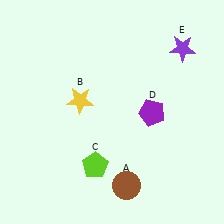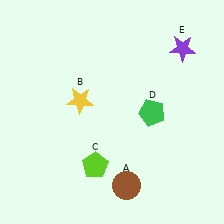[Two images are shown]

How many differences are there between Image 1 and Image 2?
There is 1 difference between the two images.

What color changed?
The pentagon (D) changed from purple in Image 1 to green in Image 2.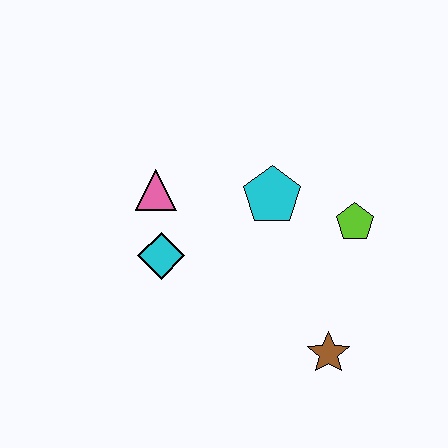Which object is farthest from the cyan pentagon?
The brown star is farthest from the cyan pentagon.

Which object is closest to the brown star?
The lime pentagon is closest to the brown star.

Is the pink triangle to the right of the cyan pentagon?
No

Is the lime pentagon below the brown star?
No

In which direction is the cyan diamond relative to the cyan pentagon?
The cyan diamond is to the left of the cyan pentagon.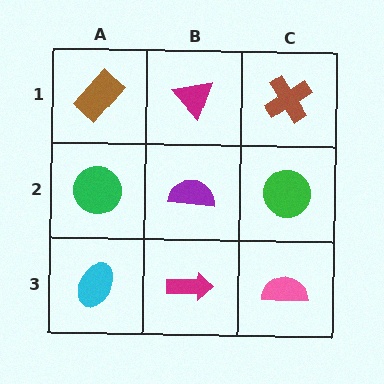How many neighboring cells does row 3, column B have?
3.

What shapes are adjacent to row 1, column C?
A green circle (row 2, column C), a magenta triangle (row 1, column B).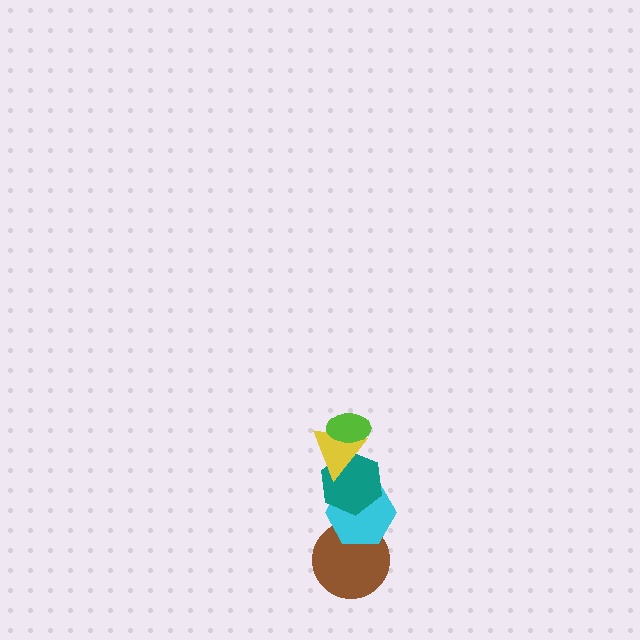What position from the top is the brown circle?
The brown circle is 5th from the top.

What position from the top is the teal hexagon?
The teal hexagon is 3rd from the top.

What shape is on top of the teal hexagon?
The yellow triangle is on top of the teal hexagon.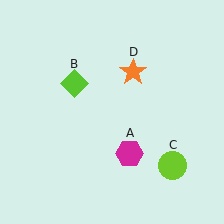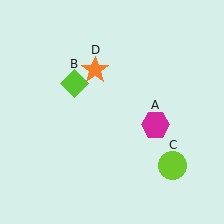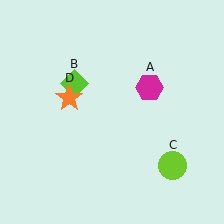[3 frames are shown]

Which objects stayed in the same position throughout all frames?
Lime diamond (object B) and lime circle (object C) remained stationary.